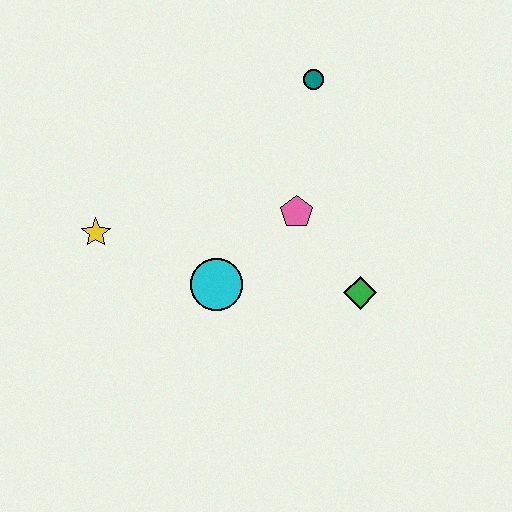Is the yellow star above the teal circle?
No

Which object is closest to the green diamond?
The pink pentagon is closest to the green diamond.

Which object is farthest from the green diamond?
The yellow star is farthest from the green diamond.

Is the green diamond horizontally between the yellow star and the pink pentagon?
No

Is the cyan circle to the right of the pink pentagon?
No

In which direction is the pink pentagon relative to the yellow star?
The pink pentagon is to the right of the yellow star.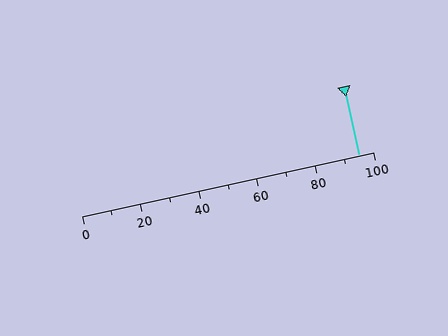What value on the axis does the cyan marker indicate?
The marker indicates approximately 95.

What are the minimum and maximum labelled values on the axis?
The axis runs from 0 to 100.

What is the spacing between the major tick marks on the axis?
The major ticks are spaced 20 apart.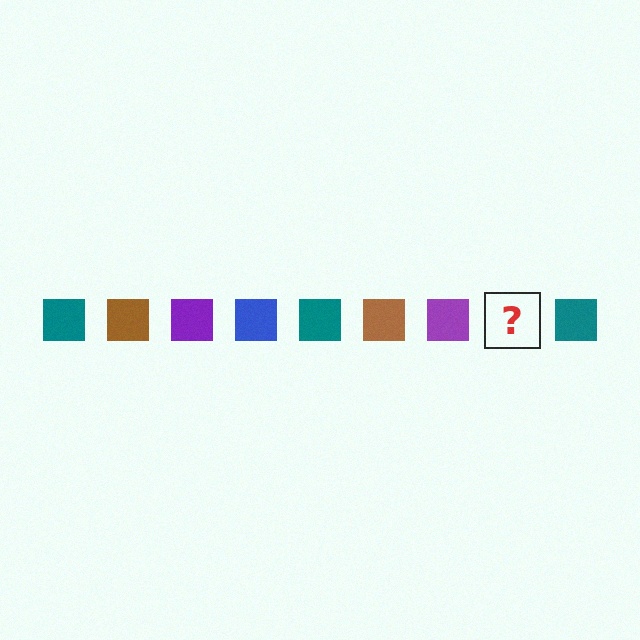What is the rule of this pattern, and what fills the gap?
The rule is that the pattern cycles through teal, brown, purple, blue squares. The gap should be filled with a blue square.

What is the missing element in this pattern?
The missing element is a blue square.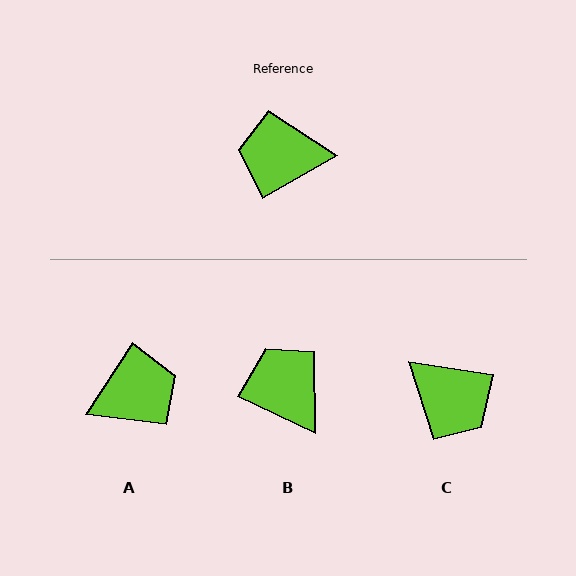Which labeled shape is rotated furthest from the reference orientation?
A, about 153 degrees away.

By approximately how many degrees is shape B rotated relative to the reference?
Approximately 56 degrees clockwise.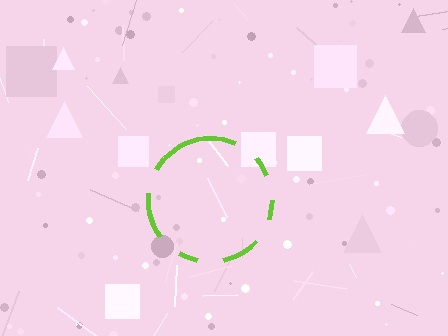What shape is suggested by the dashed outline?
The dashed outline suggests a circle.